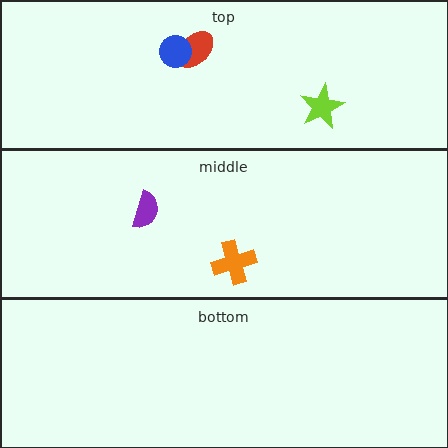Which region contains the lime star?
The top region.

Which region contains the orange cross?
The middle region.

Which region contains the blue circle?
The top region.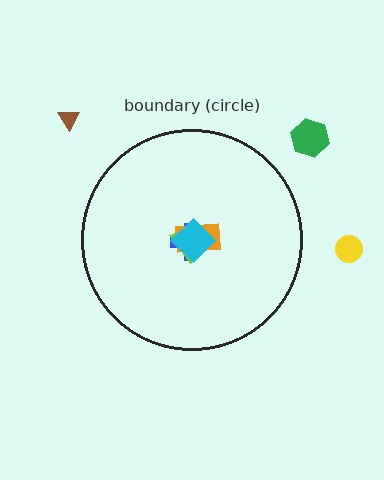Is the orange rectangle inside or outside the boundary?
Inside.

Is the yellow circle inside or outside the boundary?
Outside.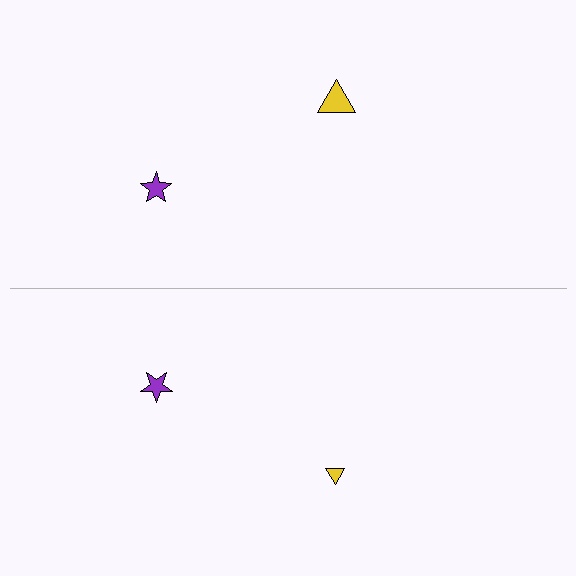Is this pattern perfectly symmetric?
No, the pattern is not perfectly symmetric. The yellow triangle on the bottom side has a different size than its mirror counterpart.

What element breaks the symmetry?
The yellow triangle on the bottom side has a different size than its mirror counterpart.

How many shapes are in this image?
There are 4 shapes in this image.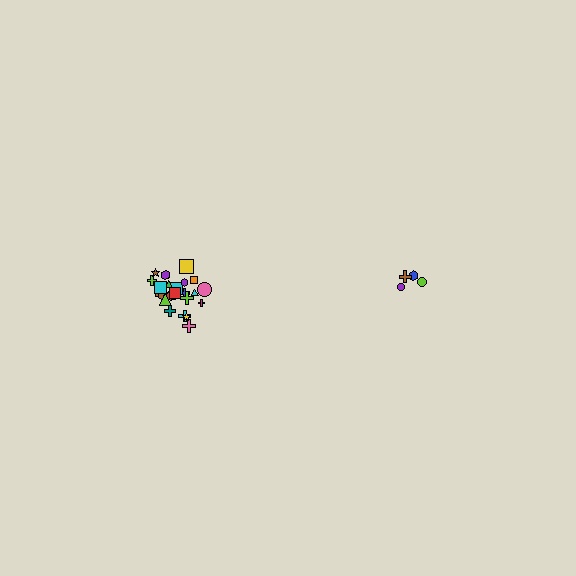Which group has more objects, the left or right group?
The left group.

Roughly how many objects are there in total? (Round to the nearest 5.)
Roughly 30 objects in total.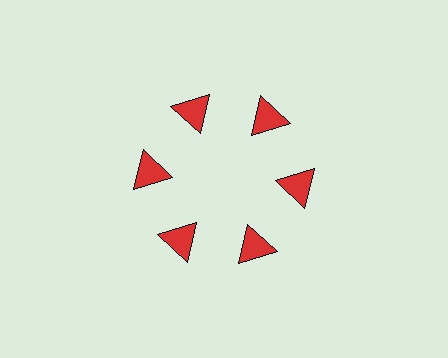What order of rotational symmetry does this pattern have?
This pattern has 6-fold rotational symmetry.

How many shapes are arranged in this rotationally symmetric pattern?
There are 6 shapes, arranged in 6 groups of 1.